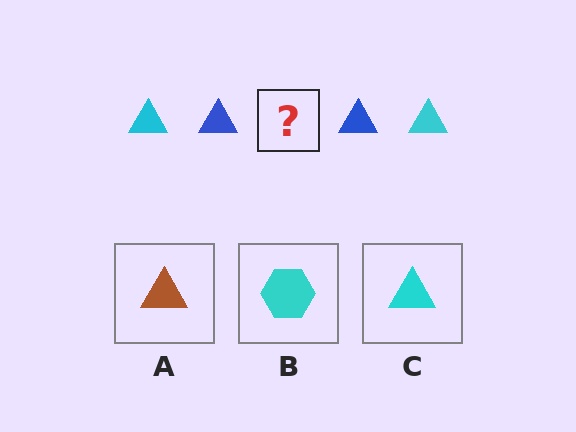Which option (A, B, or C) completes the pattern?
C.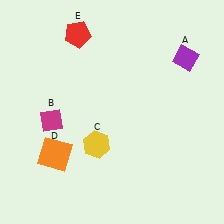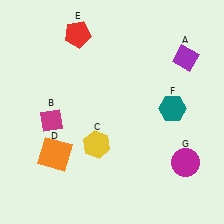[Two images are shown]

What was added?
A teal hexagon (F), a magenta circle (G) were added in Image 2.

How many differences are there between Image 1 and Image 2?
There are 2 differences between the two images.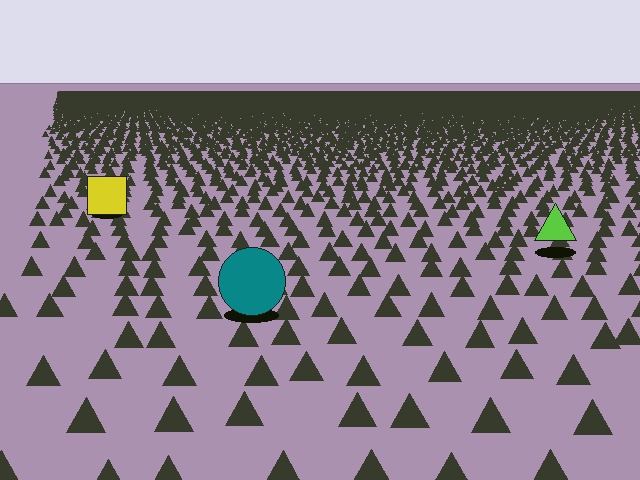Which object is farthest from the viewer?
The yellow square is farthest from the viewer. It appears smaller and the ground texture around it is denser.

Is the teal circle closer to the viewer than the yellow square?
Yes. The teal circle is closer — you can tell from the texture gradient: the ground texture is coarser near it.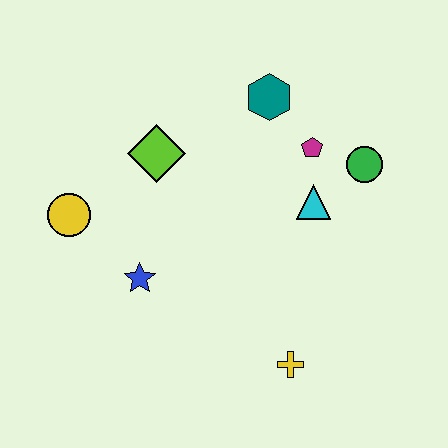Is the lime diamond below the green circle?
No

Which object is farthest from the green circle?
The yellow circle is farthest from the green circle.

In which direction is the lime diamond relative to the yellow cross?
The lime diamond is above the yellow cross.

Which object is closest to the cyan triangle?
The magenta pentagon is closest to the cyan triangle.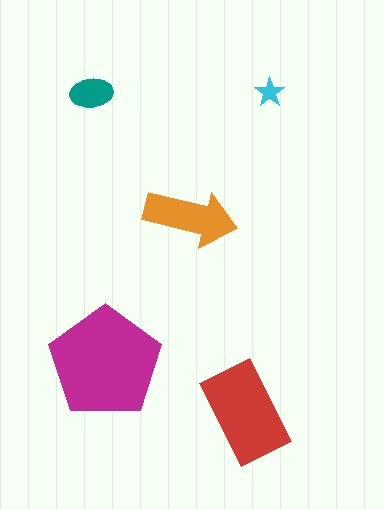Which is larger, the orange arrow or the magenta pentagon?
The magenta pentagon.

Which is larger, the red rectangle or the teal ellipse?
The red rectangle.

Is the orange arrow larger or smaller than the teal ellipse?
Larger.